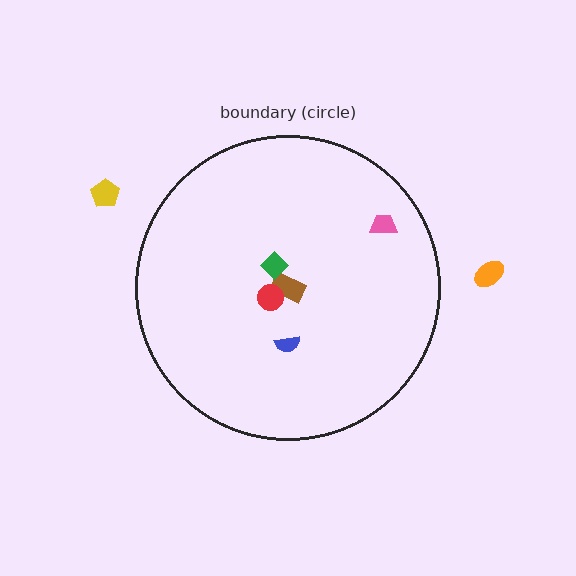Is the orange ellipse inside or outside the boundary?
Outside.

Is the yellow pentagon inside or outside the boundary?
Outside.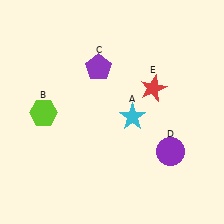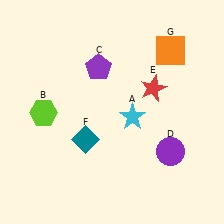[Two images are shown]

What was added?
A teal diamond (F), an orange square (G) were added in Image 2.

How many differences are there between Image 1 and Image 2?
There are 2 differences between the two images.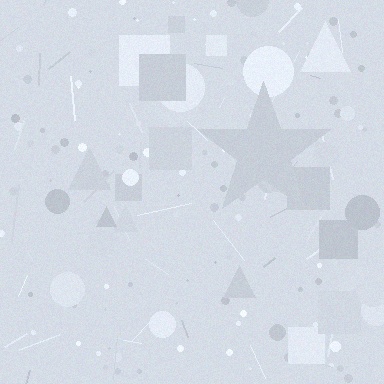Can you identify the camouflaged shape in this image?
The camouflaged shape is a star.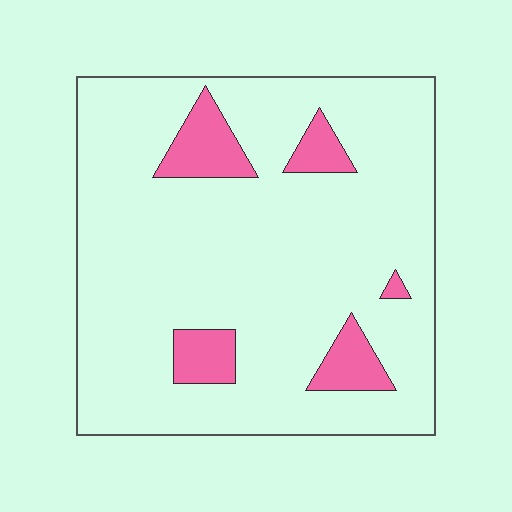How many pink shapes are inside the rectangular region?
5.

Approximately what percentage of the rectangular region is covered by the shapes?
Approximately 10%.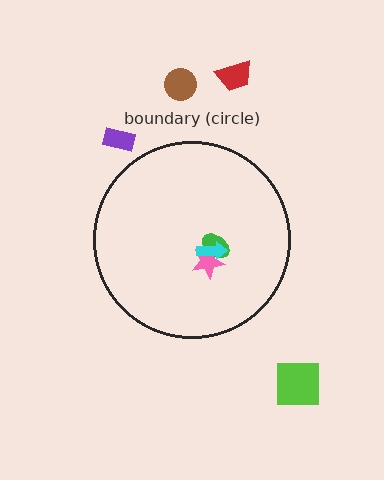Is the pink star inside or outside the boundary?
Inside.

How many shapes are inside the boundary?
3 inside, 4 outside.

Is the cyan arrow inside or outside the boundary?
Inside.